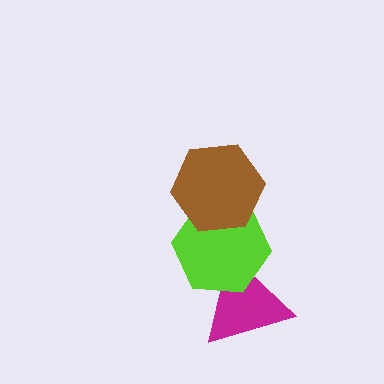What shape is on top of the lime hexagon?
The brown hexagon is on top of the lime hexagon.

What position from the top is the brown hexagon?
The brown hexagon is 1st from the top.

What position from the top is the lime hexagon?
The lime hexagon is 2nd from the top.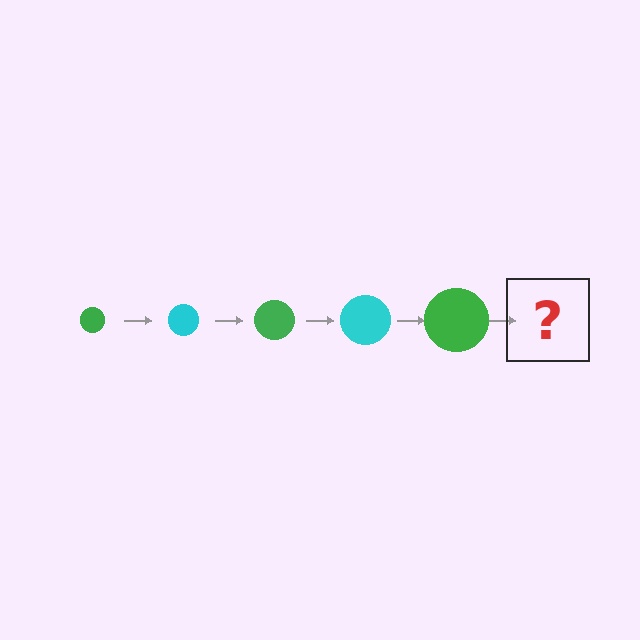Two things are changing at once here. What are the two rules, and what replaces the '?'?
The two rules are that the circle grows larger each step and the color cycles through green and cyan. The '?' should be a cyan circle, larger than the previous one.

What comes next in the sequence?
The next element should be a cyan circle, larger than the previous one.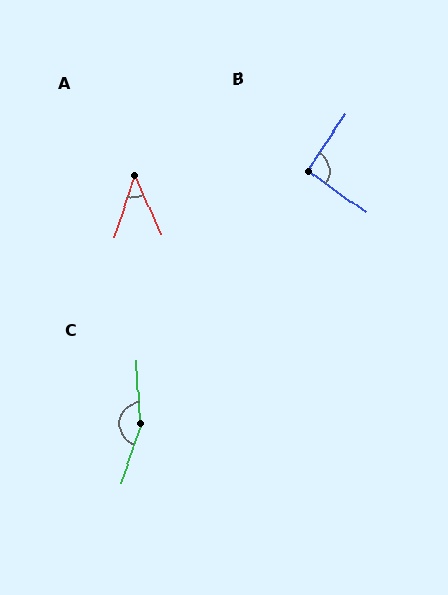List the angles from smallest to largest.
A (42°), B (92°), C (157°).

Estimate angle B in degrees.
Approximately 92 degrees.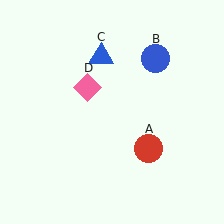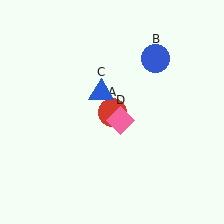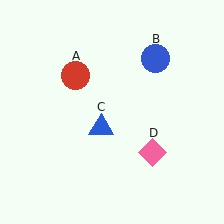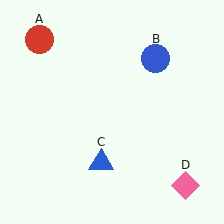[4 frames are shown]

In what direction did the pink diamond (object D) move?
The pink diamond (object D) moved down and to the right.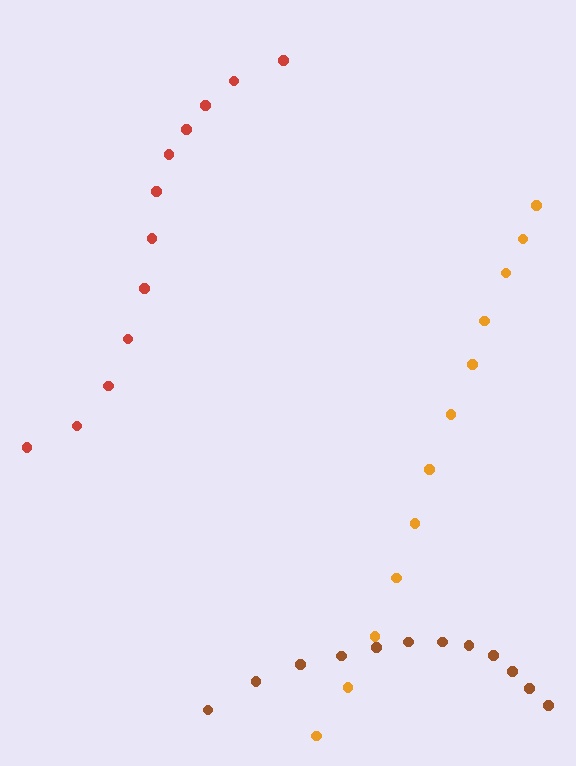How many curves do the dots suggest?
There are 3 distinct paths.